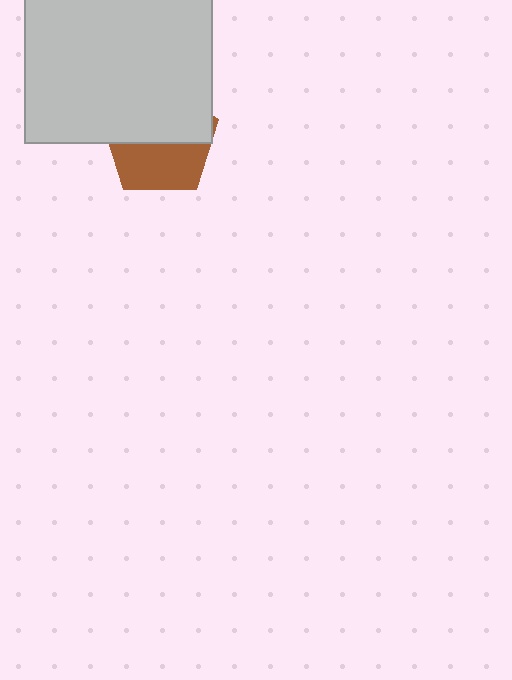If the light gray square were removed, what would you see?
You would see the complete brown pentagon.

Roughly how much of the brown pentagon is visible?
A small part of it is visible (roughly 45%).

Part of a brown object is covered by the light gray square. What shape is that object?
It is a pentagon.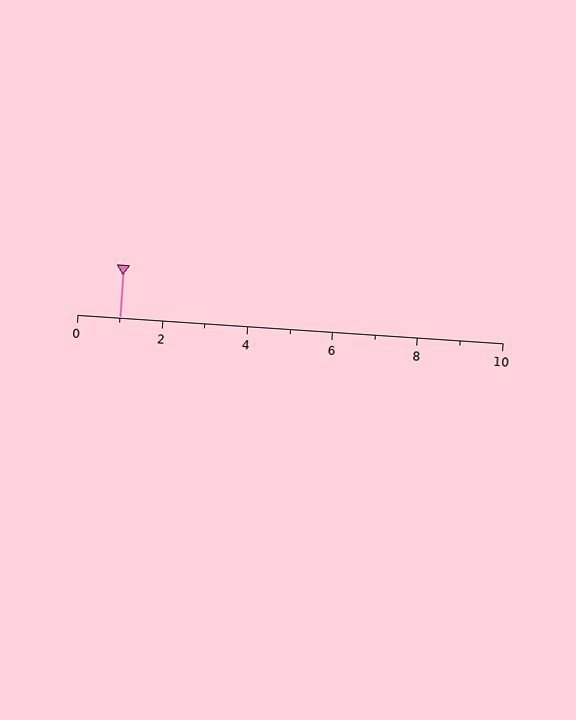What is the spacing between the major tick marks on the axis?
The major ticks are spaced 2 apart.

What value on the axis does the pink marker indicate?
The marker indicates approximately 1.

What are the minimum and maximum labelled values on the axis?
The axis runs from 0 to 10.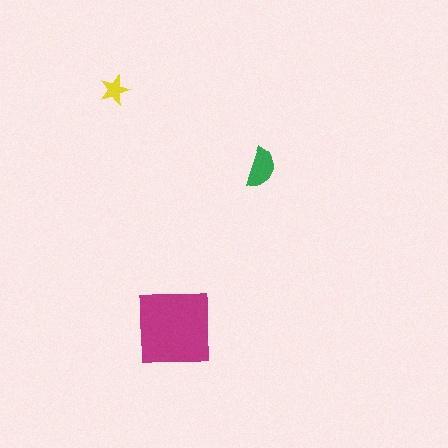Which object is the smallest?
The yellow star.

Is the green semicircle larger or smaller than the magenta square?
Smaller.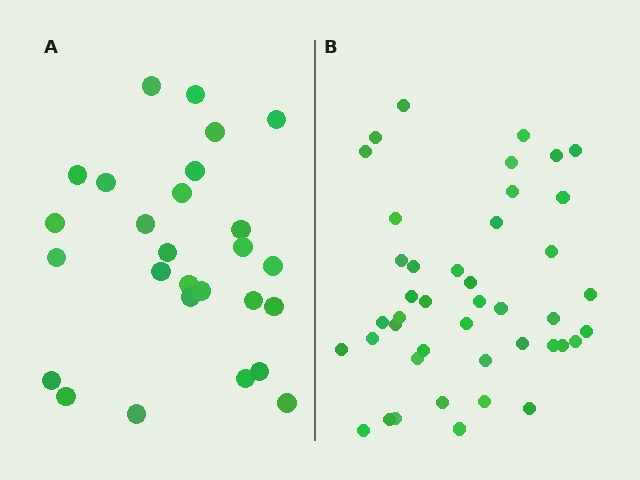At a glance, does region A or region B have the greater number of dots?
Region B (the right region) has more dots.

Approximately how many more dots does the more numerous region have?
Region B has approximately 15 more dots than region A.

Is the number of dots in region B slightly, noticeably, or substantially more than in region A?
Region B has substantially more. The ratio is roughly 1.6 to 1.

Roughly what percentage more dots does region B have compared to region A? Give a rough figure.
About 60% more.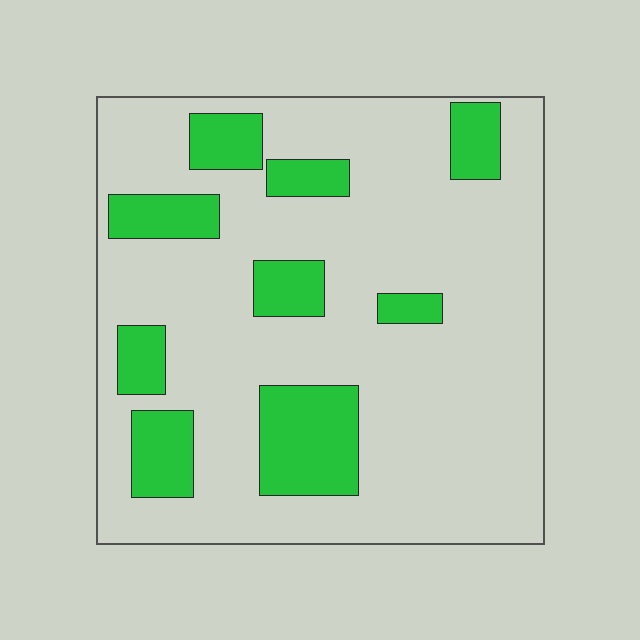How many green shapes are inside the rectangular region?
9.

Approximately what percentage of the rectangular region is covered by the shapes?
Approximately 20%.